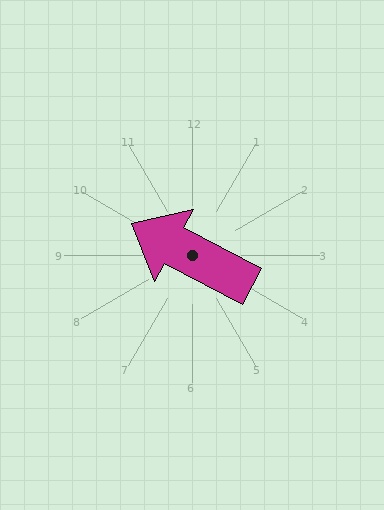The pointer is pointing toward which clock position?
Roughly 10 o'clock.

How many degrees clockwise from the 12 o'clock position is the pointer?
Approximately 298 degrees.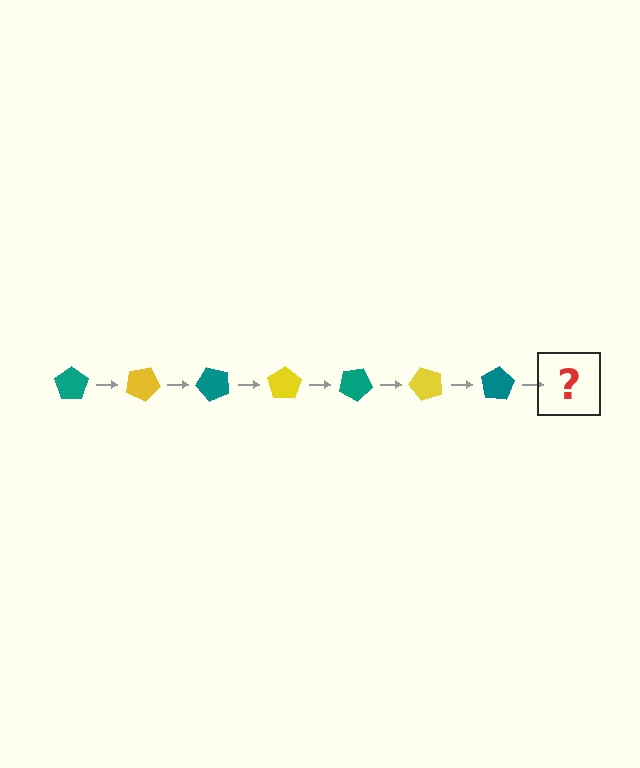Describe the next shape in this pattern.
It should be a yellow pentagon, rotated 175 degrees from the start.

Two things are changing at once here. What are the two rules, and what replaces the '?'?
The two rules are that it rotates 25 degrees each step and the color cycles through teal and yellow. The '?' should be a yellow pentagon, rotated 175 degrees from the start.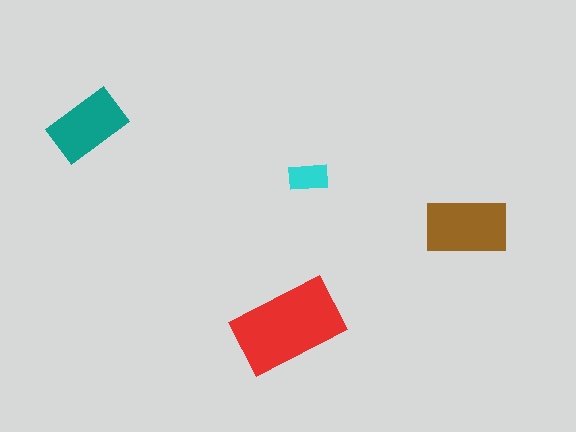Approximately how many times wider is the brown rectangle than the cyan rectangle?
About 2 times wider.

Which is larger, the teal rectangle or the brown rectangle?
The brown one.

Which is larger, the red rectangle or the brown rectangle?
The red one.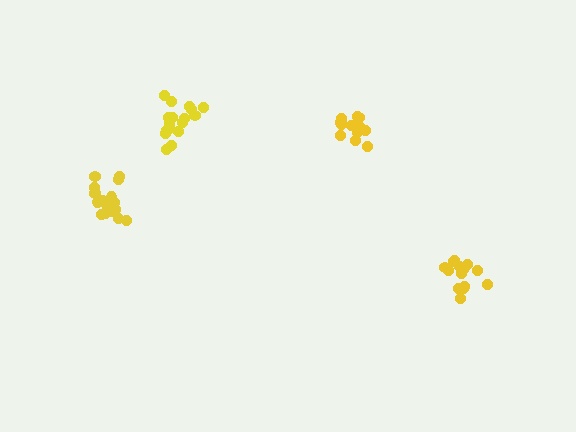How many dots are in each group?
Group 1: 15 dots, Group 2: 18 dots, Group 3: 18 dots, Group 4: 15 dots (66 total).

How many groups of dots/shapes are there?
There are 4 groups.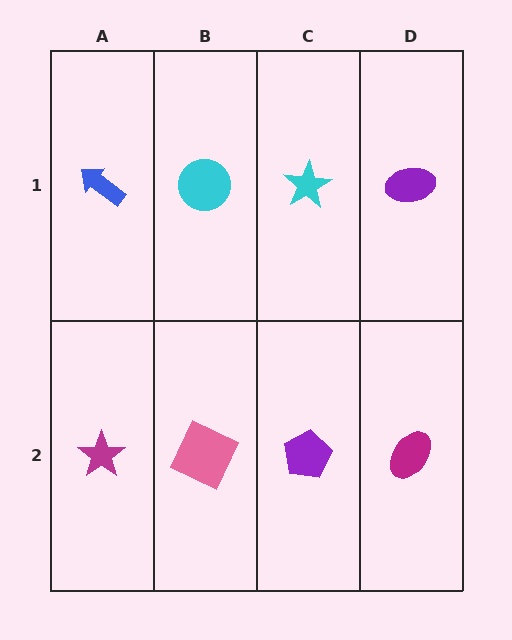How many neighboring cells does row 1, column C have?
3.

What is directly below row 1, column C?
A purple pentagon.